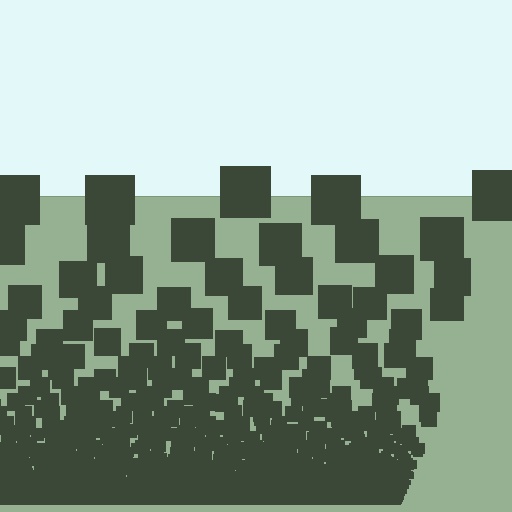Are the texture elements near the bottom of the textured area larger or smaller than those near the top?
Smaller. The gradient is inverted — elements near the bottom are smaller and denser.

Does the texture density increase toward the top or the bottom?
Density increases toward the bottom.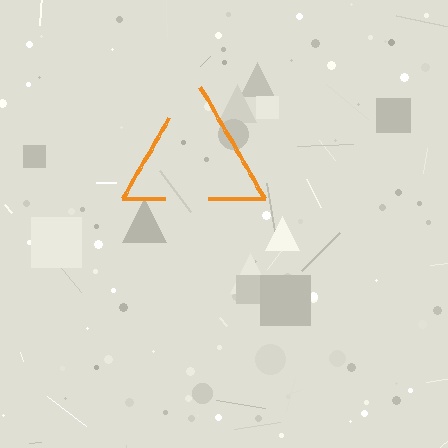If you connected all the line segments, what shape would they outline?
They would outline a triangle.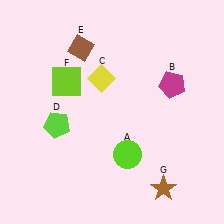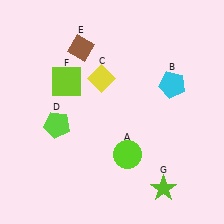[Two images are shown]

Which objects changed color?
B changed from magenta to cyan. G changed from brown to lime.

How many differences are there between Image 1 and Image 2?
There are 2 differences between the two images.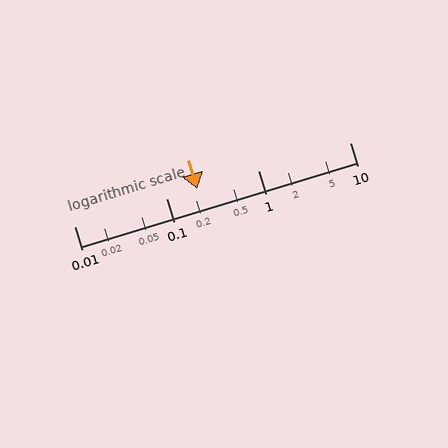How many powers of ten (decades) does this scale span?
The scale spans 3 decades, from 0.01 to 10.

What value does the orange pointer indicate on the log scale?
The pointer indicates approximately 0.22.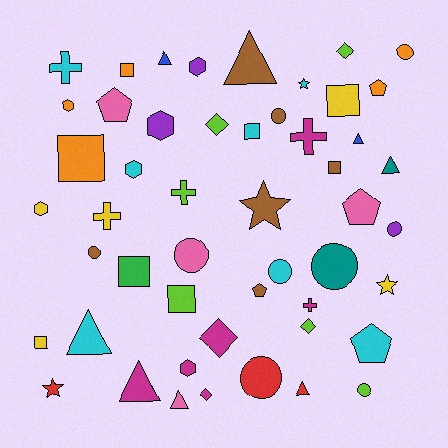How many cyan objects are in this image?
There are 7 cyan objects.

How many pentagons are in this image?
There are 5 pentagons.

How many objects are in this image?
There are 50 objects.